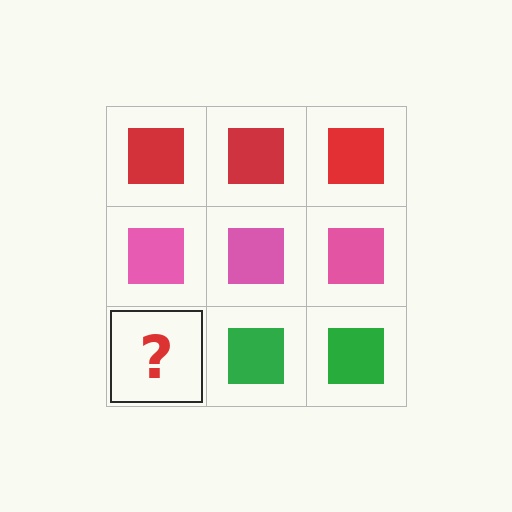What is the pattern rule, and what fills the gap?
The rule is that each row has a consistent color. The gap should be filled with a green square.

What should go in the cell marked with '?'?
The missing cell should contain a green square.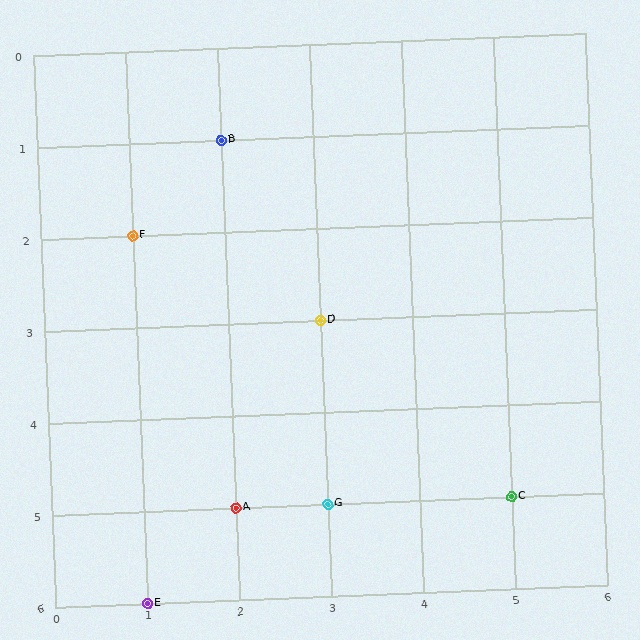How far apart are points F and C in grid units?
Points F and C are 4 columns and 3 rows apart (about 5.0 grid units diagonally).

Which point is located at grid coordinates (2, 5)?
Point A is at (2, 5).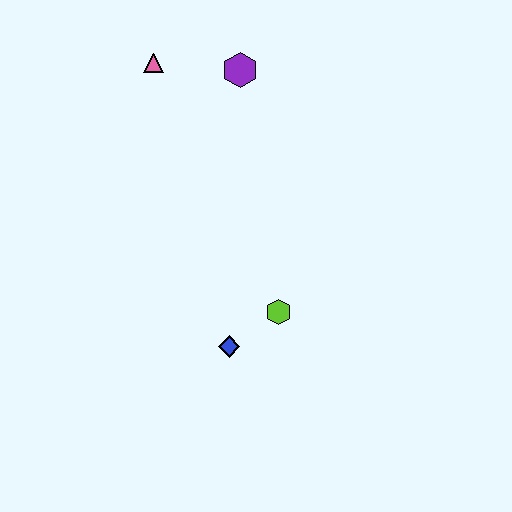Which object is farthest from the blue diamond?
The pink triangle is farthest from the blue diamond.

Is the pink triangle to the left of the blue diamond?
Yes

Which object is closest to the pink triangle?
The purple hexagon is closest to the pink triangle.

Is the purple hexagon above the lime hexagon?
Yes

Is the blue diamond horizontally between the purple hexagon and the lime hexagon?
No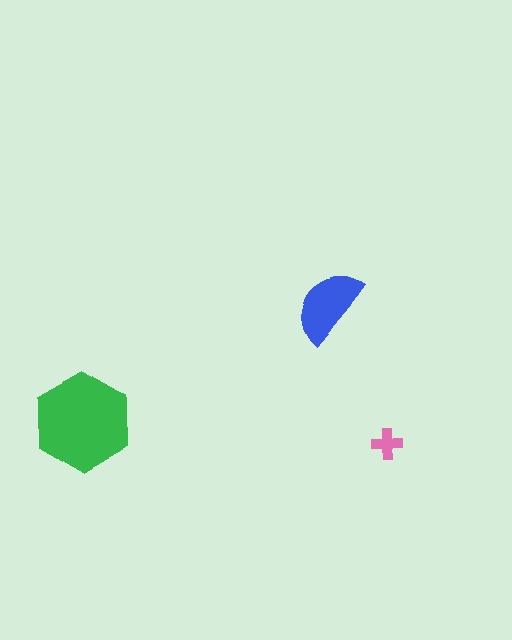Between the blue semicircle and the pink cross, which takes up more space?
The blue semicircle.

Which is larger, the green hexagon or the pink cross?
The green hexagon.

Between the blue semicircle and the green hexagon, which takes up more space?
The green hexagon.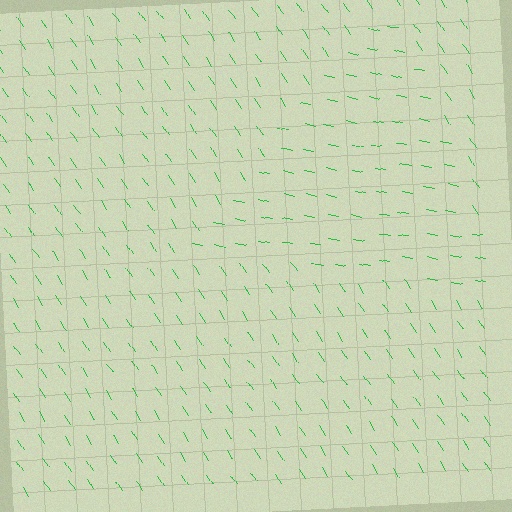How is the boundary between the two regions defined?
The boundary is defined purely by a change in line orientation (approximately 45 degrees difference). All lines are the same color and thickness.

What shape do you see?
I see a triangle.